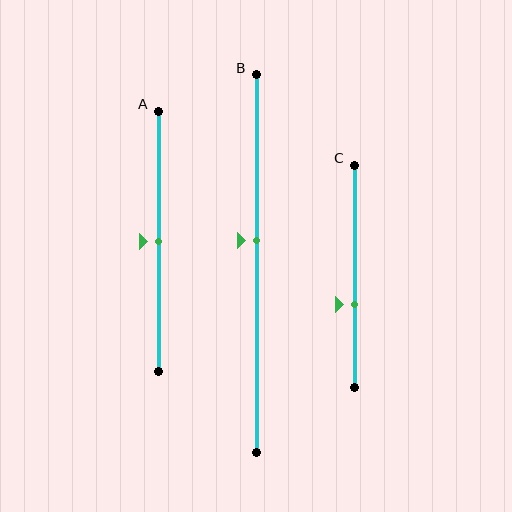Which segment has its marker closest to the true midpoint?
Segment A has its marker closest to the true midpoint.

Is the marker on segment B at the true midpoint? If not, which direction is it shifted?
No, the marker on segment B is shifted upward by about 6% of the segment length.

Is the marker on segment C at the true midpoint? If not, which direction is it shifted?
No, the marker on segment C is shifted downward by about 12% of the segment length.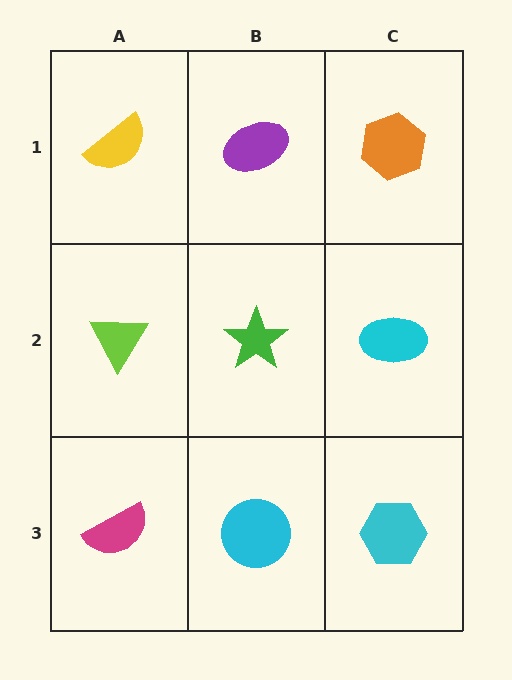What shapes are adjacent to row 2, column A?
A yellow semicircle (row 1, column A), a magenta semicircle (row 3, column A), a green star (row 2, column B).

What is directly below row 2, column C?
A cyan hexagon.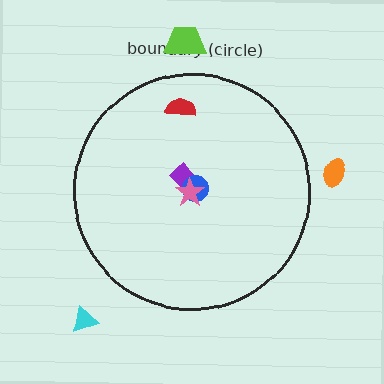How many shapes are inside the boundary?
4 inside, 3 outside.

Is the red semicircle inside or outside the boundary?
Inside.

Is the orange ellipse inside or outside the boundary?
Outside.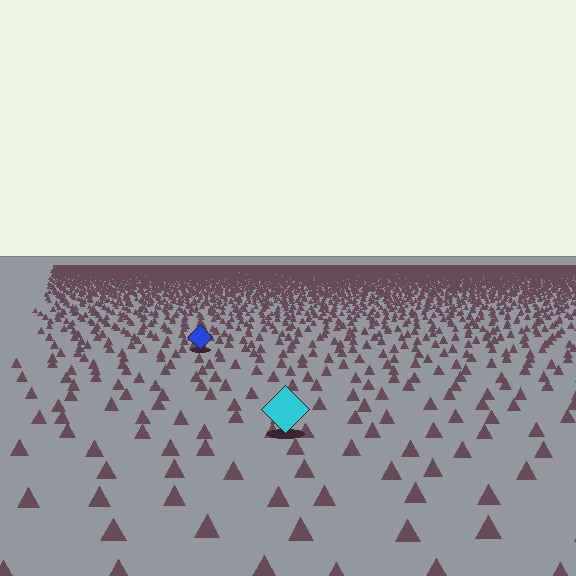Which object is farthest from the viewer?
The blue diamond is farthest from the viewer. It appears smaller and the ground texture around it is denser.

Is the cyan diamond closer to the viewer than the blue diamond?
Yes. The cyan diamond is closer — you can tell from the texture gradient: the ground texture is coarser near it.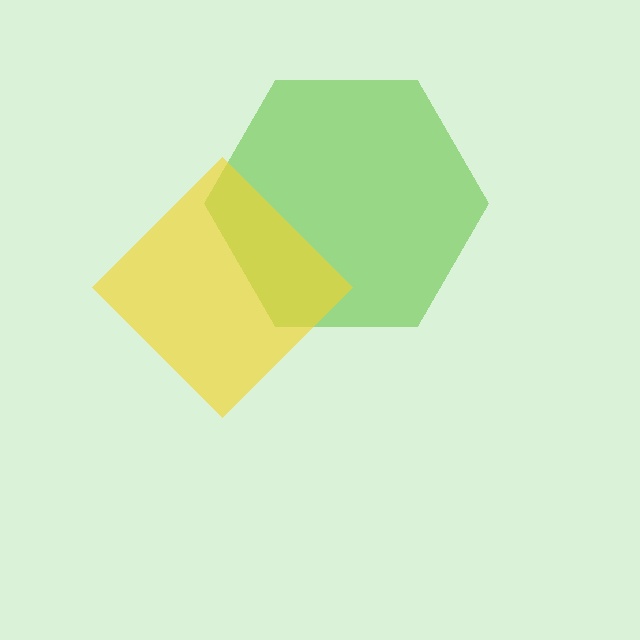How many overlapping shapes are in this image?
There are 2 overlapping shapes in the image.